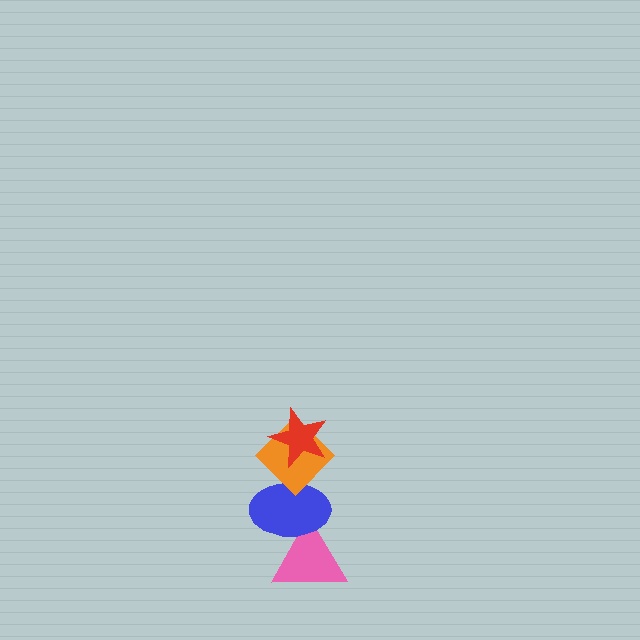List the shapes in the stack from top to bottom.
From top to bottom: the red star, the orange diamond, the blue ellipse, the pink triangle.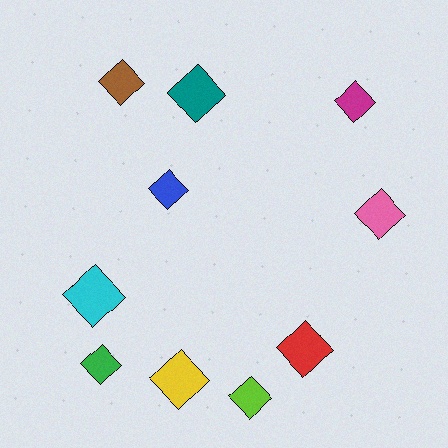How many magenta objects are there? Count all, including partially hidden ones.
There is 1 magenta object.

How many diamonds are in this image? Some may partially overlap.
There are 10 diamonds.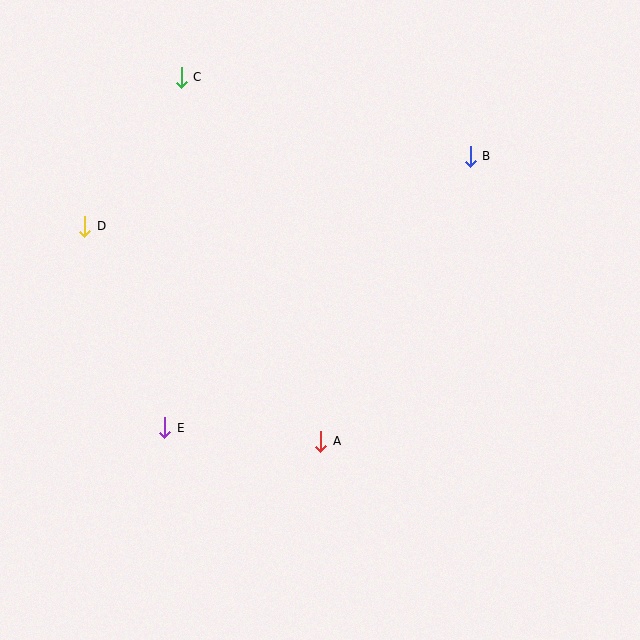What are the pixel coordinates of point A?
Point A is at (321, 441).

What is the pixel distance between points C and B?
The distance between C and B is 300 pixels.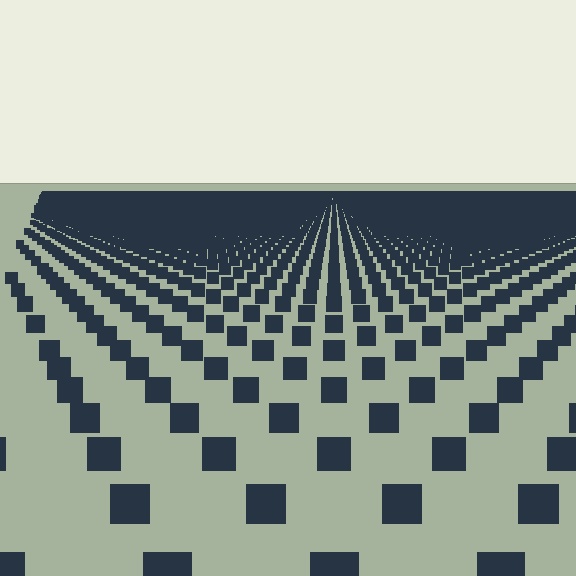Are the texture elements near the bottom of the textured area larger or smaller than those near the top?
Larger. Near the bottom, elements are closer to the viewer and appear at a bigger on-screen size.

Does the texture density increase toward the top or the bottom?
Density increases toward the top.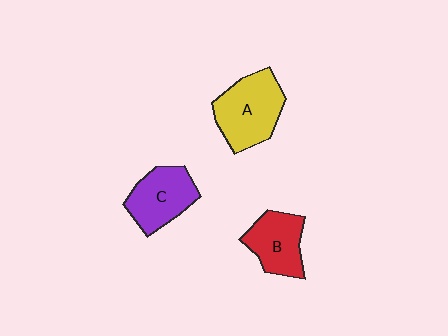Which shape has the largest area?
Shape A (yellow).